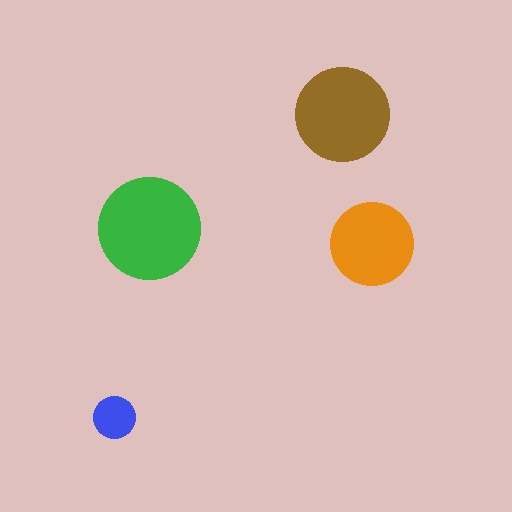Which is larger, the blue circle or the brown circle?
The brown one.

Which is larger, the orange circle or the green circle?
The green one.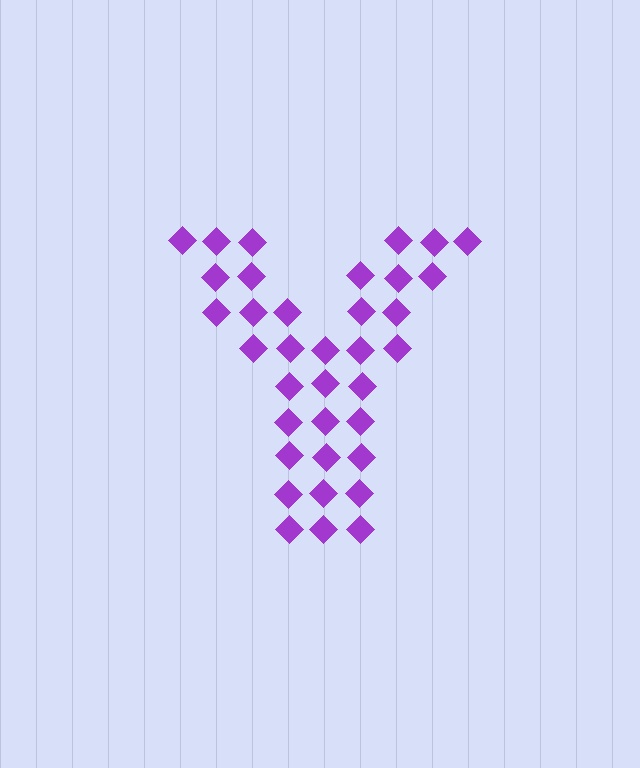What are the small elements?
The small elements are diamonds.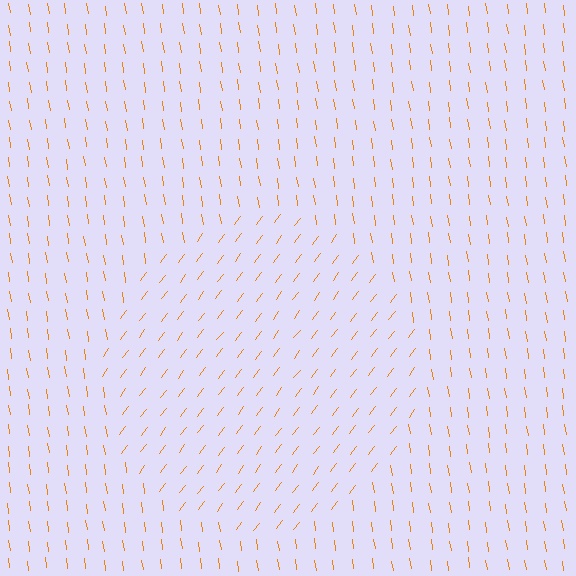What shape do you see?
I see a circle.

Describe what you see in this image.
The image is filled with small orange line segments. A circle region in the image has lines oriented differently from the surrounding lines, creating a visible texture boundary.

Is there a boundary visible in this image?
Yes, there is a texture boundary formed by a change in line orientation.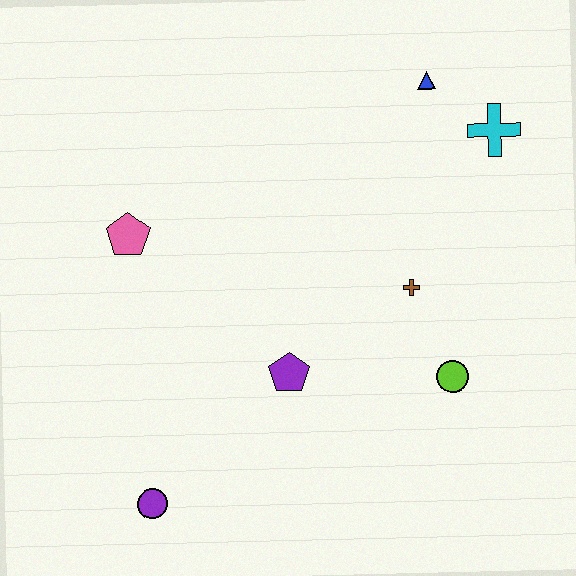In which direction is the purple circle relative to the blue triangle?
The purple circle is below the blue triangle.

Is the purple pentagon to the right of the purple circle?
Yes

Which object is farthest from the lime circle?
The pink pentagon is farthest from the lime circle.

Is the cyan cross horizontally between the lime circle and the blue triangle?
No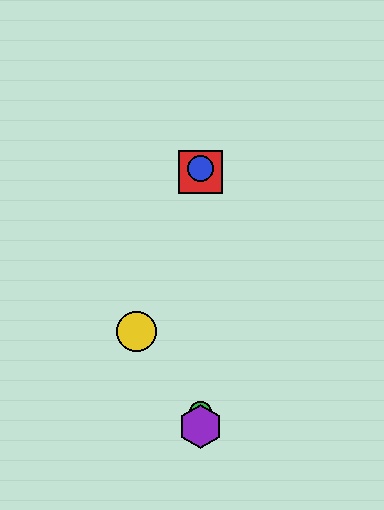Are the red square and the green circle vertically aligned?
Yes, both are at x≈201.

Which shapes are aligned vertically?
The red square, the blue circle, the green circle, the purple hexagon are aligned vertically.